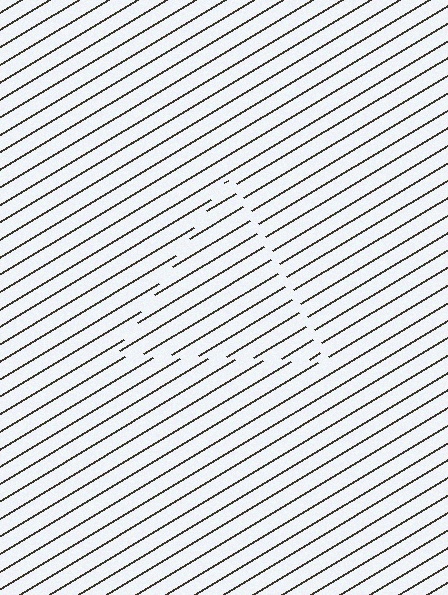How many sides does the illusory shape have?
3 sides — the line-ends trace a triangle.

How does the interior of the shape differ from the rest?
The interior of the shape contains the same grating, shifted by half a period — the contour is defined by the phase discontinuity where line-ends from the inner and outer gratings abut.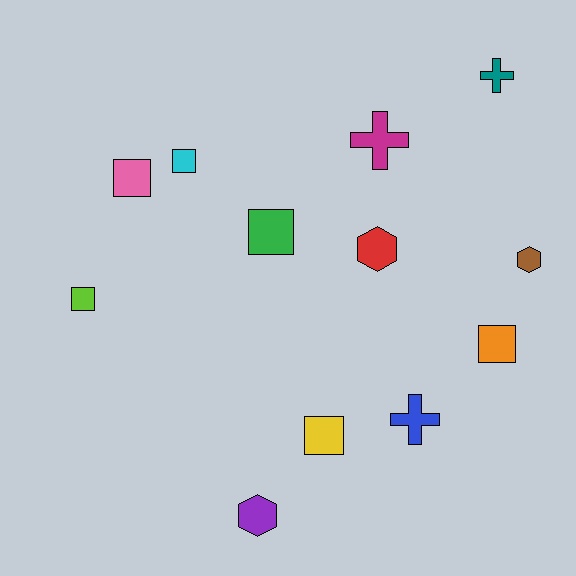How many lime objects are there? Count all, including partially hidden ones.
There is 1 lime object.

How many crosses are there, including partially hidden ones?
There are 3 crosses.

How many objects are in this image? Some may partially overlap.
There are 12 objects.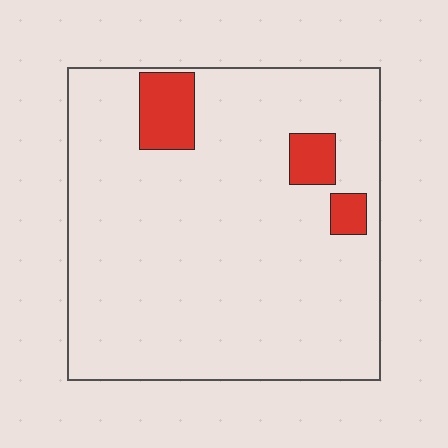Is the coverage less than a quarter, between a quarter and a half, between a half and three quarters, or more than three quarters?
Less than a quarter.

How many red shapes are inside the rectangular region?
3.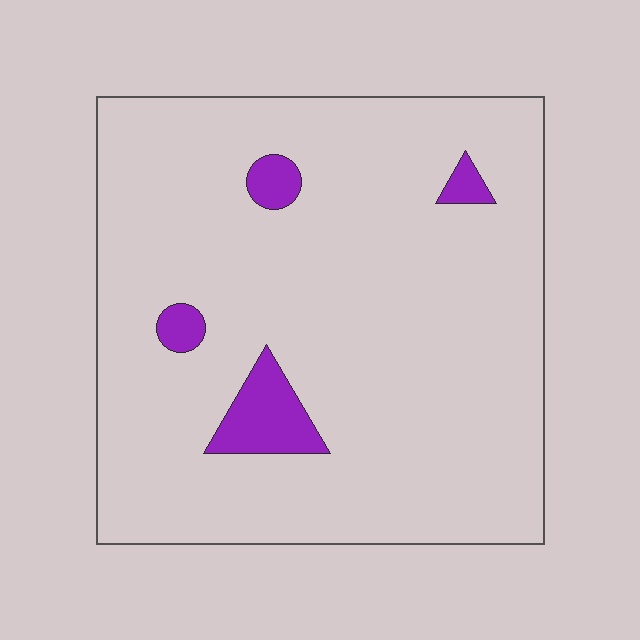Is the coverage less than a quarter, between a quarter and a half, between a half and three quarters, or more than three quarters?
Less than a quarter.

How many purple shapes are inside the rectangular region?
4.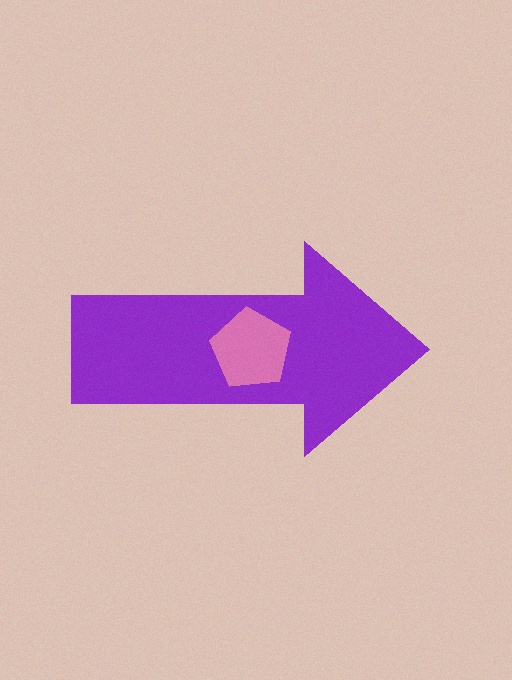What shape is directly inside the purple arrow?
The pink pentagon.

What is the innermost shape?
The pink pentagon.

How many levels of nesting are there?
2.